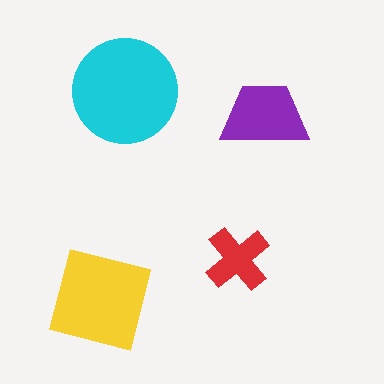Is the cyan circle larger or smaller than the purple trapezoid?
Larger.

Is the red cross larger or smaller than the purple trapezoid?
Smaller.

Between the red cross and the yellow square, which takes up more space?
The yellow square.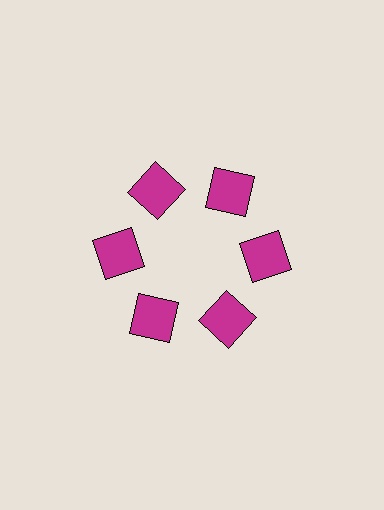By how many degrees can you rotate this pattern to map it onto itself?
The pattern maps onto itself every 60 degrees of rotation.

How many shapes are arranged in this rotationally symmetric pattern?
There are 6 shapes, arranged in 6 groups of 1.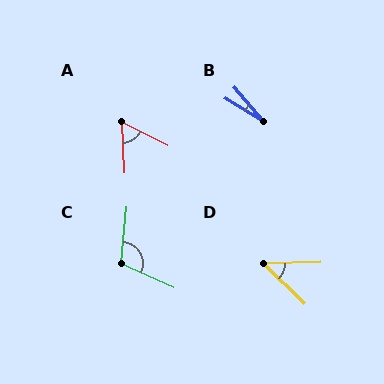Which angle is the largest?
C, at approximately 108 degrees.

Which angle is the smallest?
B, at approximately 19 degrees.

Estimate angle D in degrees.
Approximately 45 degrees.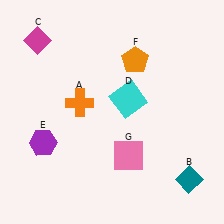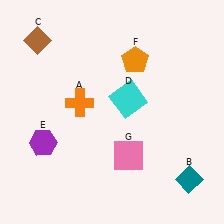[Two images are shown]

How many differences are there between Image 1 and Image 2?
There is 1 difference between the two images.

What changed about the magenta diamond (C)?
In Image 1, C is magenta. In Image 2, it changed to brown.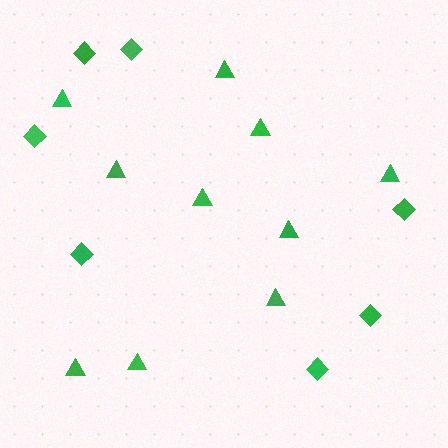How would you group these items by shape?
There are 2 groups: one group of triangles (10) and one group of diamonds (7).